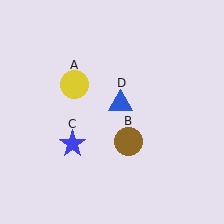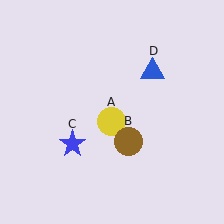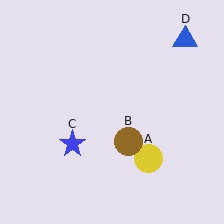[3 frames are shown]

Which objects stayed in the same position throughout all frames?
Brown circle (object B) and blue star (object C) remained stationary.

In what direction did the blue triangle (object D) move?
The blue triangle (object D) moved up and to the right.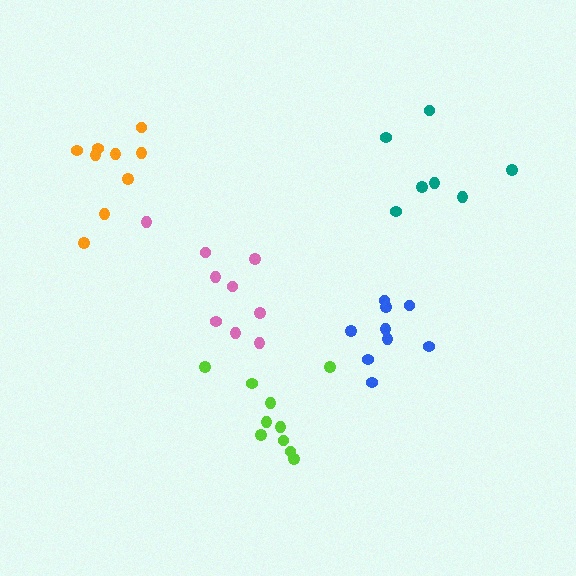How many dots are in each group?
Group 1: 9 dots, Group 2: 10 dots, Group 3: 9 dots, Group 4: 9 dots, Group 5: 7 dots (44 total).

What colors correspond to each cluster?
The clusters are colored: blue, lime, orange, pink, teal.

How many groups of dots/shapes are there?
There are 5 groups.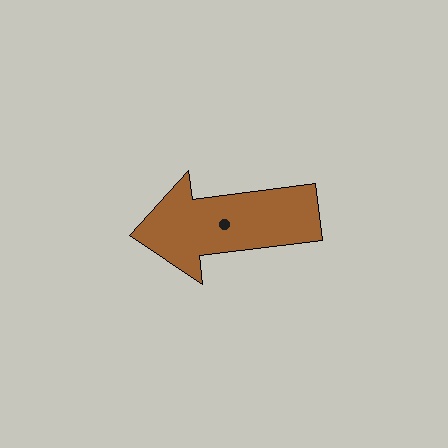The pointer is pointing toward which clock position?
Roughly 9 o'clock.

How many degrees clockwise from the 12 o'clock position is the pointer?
Approximately 263 degrees.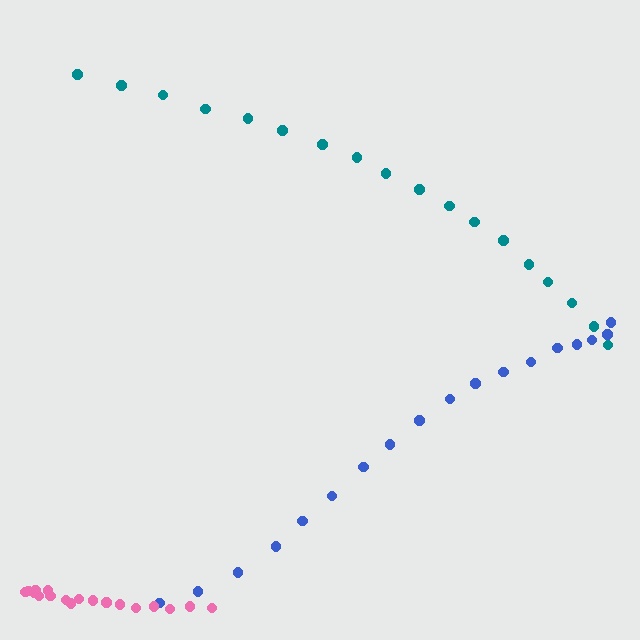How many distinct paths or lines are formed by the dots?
There are 3 distinct paths.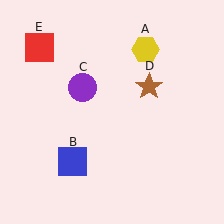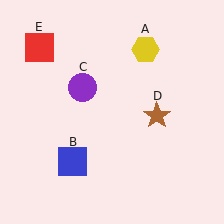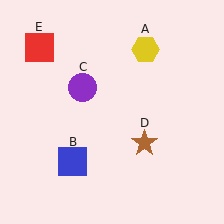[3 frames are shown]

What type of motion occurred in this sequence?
The brown star (object D) rotated clockwise around the center of the scene.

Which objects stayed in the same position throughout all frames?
Yellow hexagon (object A) and blue square (object B) and purple circle (object C) and red square (object E) remained stationary.